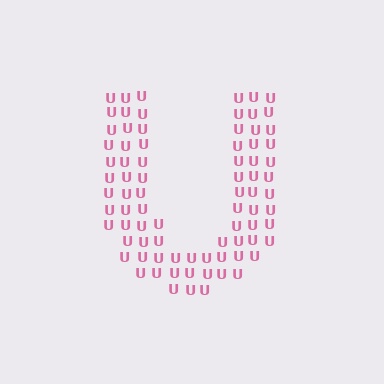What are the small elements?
The small elements are letter U's.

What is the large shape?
The large shape is the letter U.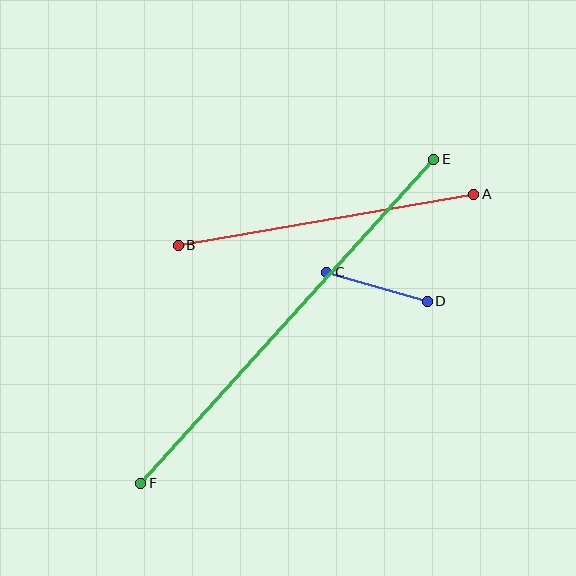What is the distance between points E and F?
The distance is approximately 437 pixels.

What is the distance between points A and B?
The distance is approximately 300 pixels.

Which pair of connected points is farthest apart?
Points E and F are farthest apart.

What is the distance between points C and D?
The distance is approximately 105 pixels.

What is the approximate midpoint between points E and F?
The midpoint is at approximately (287, 321) pixels.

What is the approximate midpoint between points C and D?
The midpoint is at approximately (377, 287) pixels.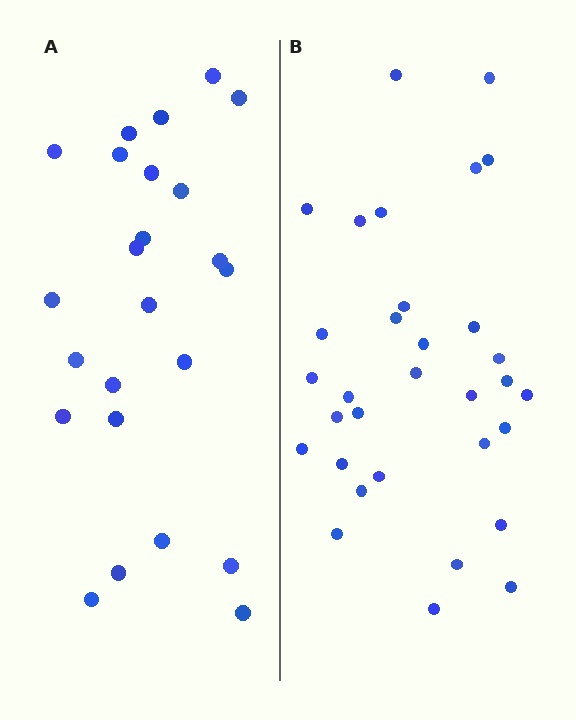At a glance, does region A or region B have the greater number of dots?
Region B (the right region) has more dots.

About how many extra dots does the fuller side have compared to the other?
Region B has roughly 8 or so more dots than region A.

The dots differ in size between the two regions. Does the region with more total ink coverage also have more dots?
No. Region A has more total ink coverage because its dots are larger, but region B actually contains more individual dots. Total area can be misleading — the number of items is what matters here.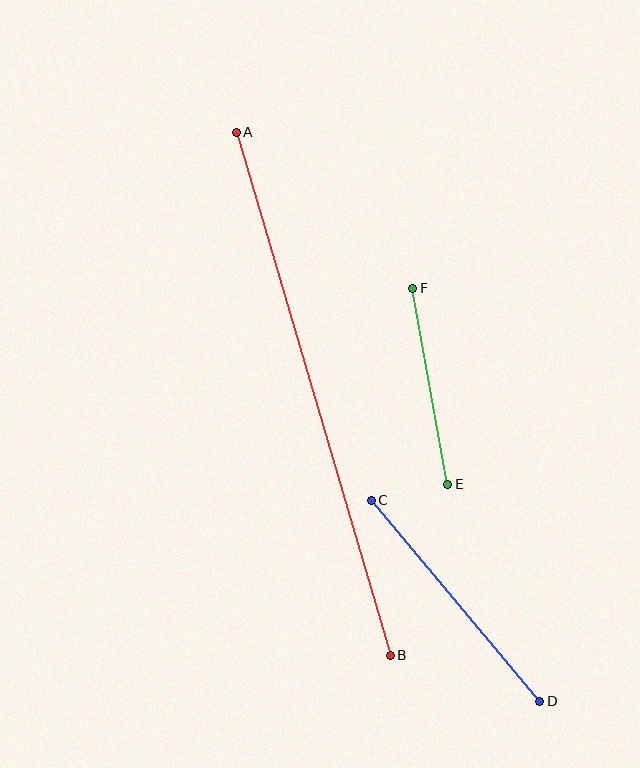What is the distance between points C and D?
The distance is approximately 262 pixels.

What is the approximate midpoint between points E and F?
The midpoint is at approximately (430, 386) pixels.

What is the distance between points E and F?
The distance is approximately 199 pixels.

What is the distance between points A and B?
The distance is approximately 545 pixels.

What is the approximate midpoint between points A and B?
The midpoint is at approximately (313, 394) pixels.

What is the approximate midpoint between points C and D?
The midpoint is at approximately (456, 601) pixels.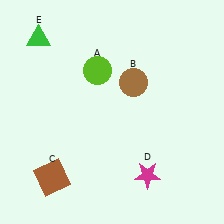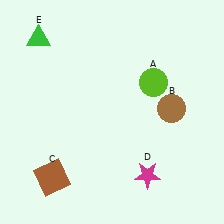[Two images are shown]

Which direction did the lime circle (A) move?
The lime circle (A) moved right.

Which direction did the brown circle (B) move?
The brown circle (B) moved right.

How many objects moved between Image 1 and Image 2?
2 objects moved between the two images.